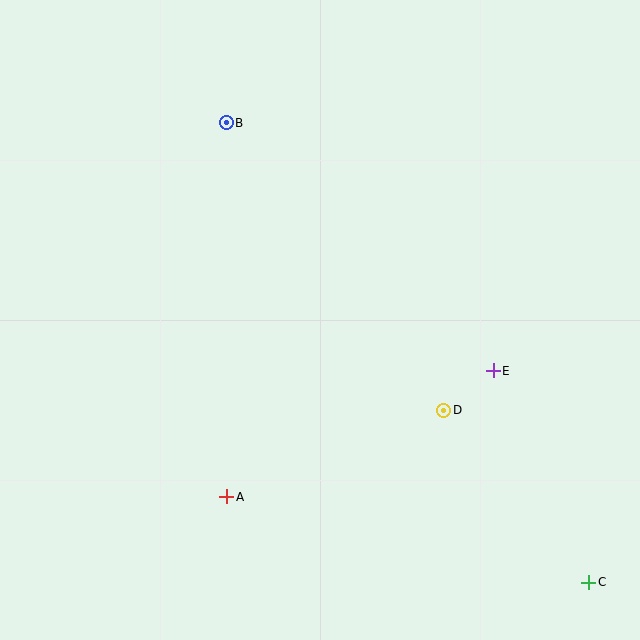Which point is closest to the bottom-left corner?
Point A is closest to the bottom-left corner.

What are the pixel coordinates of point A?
Point A is at (227, 497).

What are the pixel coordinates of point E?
Point E is at (493, 371).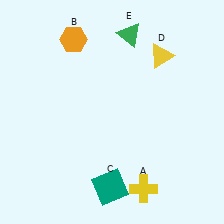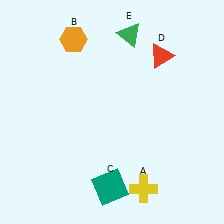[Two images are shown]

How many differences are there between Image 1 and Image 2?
There is 1 difference between the two images.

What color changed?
The triangle (D) changed from yellow in Image 1 to red in Image 2.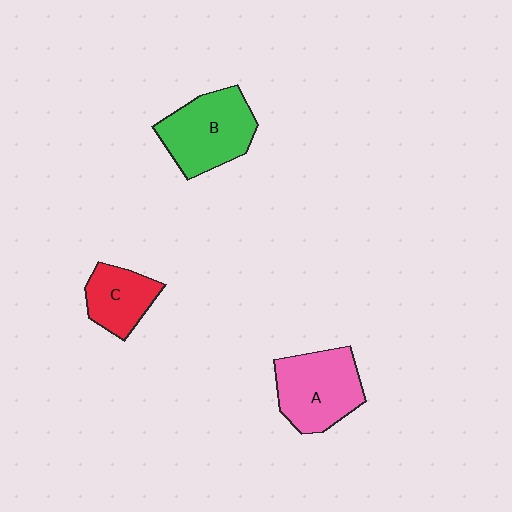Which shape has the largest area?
Shape B (green).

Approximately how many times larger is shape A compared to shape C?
Approximately 1.5 times.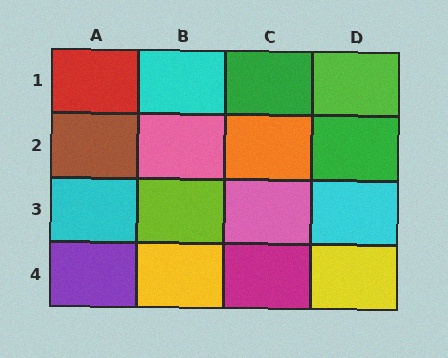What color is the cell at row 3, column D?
Cyan.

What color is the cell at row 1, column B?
Cyan.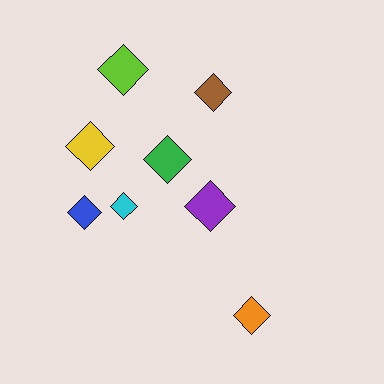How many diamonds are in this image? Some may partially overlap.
There are 8 diamonds.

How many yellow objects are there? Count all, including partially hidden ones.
There is 1 yellow object.